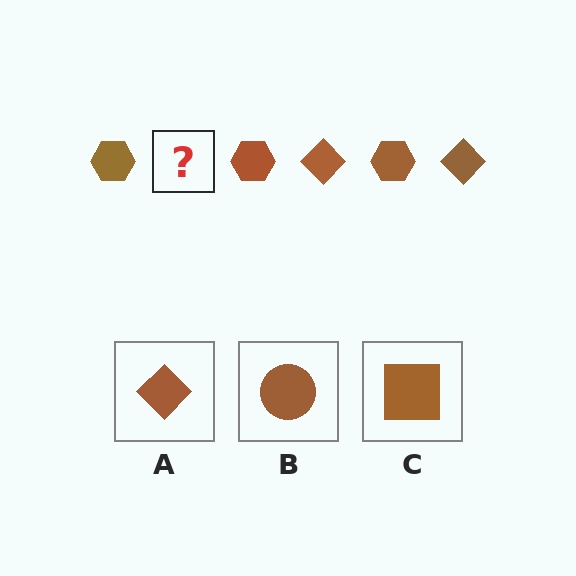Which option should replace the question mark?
Option A.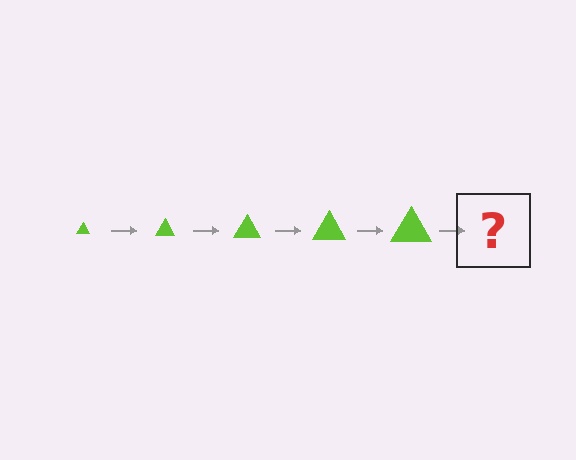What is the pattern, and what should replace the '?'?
The pattern is that the triangle gets progressively larger each step. The '?' should be a lime triangle, larger than the previous one.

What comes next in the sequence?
The next element should be a lime triangle, larger than the previous one.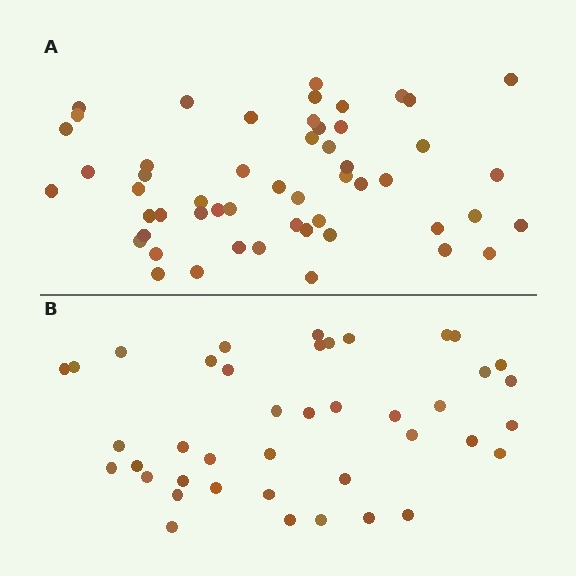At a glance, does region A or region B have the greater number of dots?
Region A (the top region) has more dots.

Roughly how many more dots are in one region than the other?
Region A has roughly 12 or so more dots than region B.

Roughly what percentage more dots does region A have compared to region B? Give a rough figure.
About 30% more.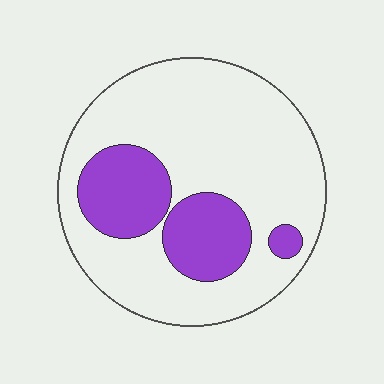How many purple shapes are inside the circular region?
3.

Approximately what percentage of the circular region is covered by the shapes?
Approximately 25%.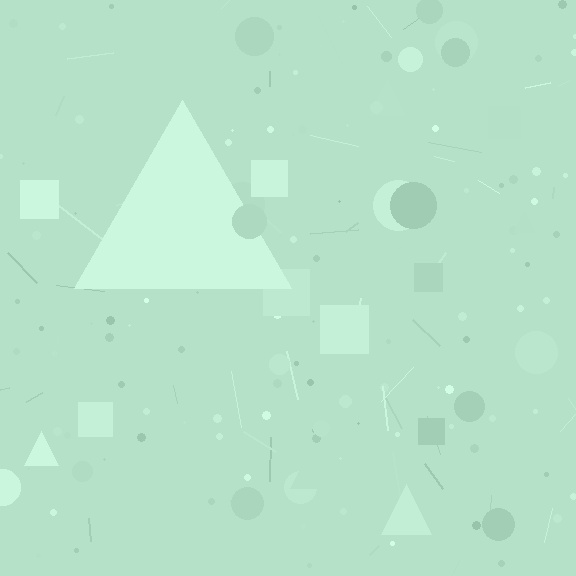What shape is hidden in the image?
A triangle is hidden in the image.